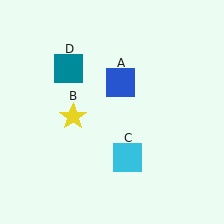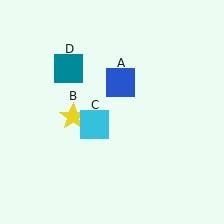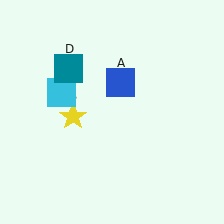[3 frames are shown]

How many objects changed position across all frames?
1 object changed position: cyan square (object C).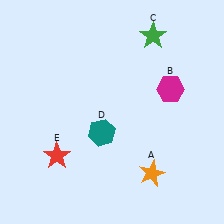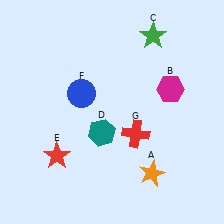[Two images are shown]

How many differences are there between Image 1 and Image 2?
There are 2 differences between the two images.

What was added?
A blue circle (F), a red cross (G) were added in Image 2.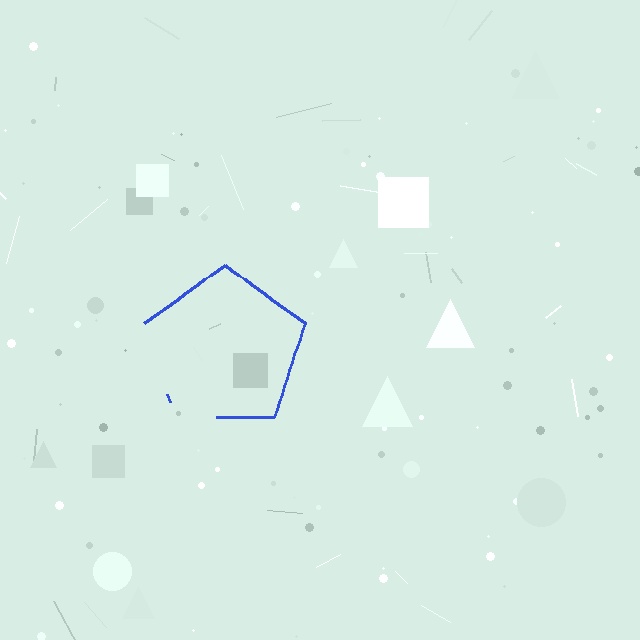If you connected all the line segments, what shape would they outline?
They would outline a pentagon.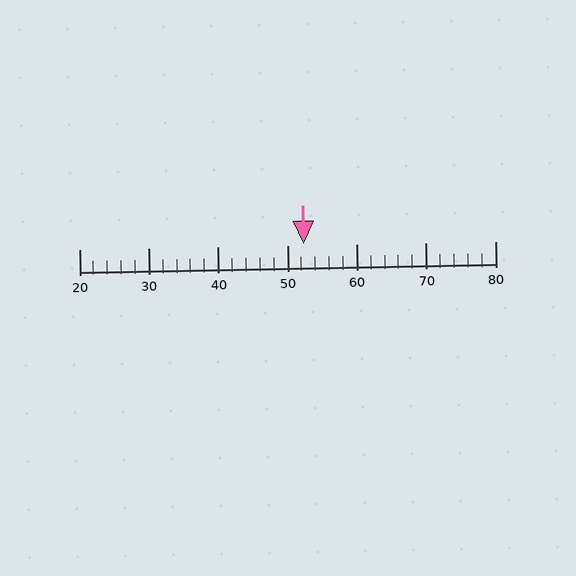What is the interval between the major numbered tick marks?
The major tick marks are spaced 10 units apart.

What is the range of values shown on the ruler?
The ruler shows values from 20 to 80.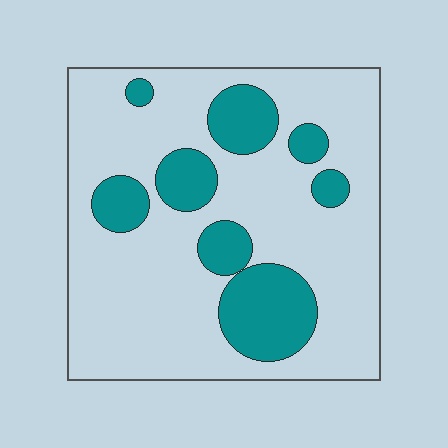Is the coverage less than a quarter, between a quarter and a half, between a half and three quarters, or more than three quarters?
Less than a quarter.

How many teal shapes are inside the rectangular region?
8.